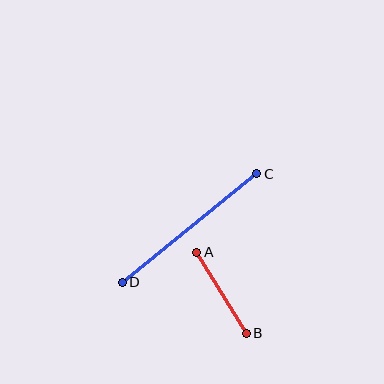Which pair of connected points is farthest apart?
Points C and D are farthest apart.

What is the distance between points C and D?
The distance is approximately 173 pixels.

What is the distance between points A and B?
The distance is approximately 95 pixels.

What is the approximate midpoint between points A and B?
The midpoint is at approximately (221, 293) pixels.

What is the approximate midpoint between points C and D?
The midpoint is at approximately (190, 228) pixels.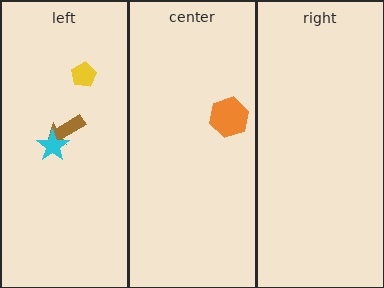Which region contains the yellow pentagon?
The left region.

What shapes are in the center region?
The orange hexagon.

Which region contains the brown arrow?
The left region.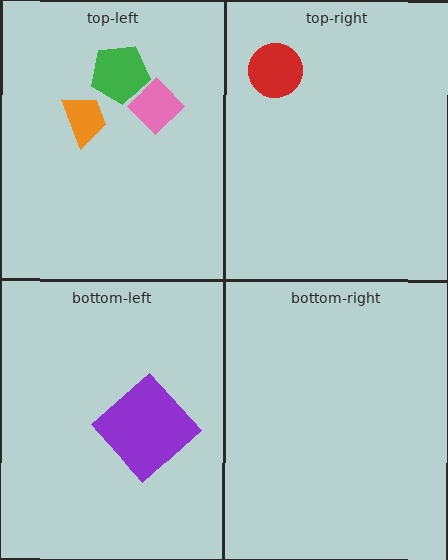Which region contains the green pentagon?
The top-left region.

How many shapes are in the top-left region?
3.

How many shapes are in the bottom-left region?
1.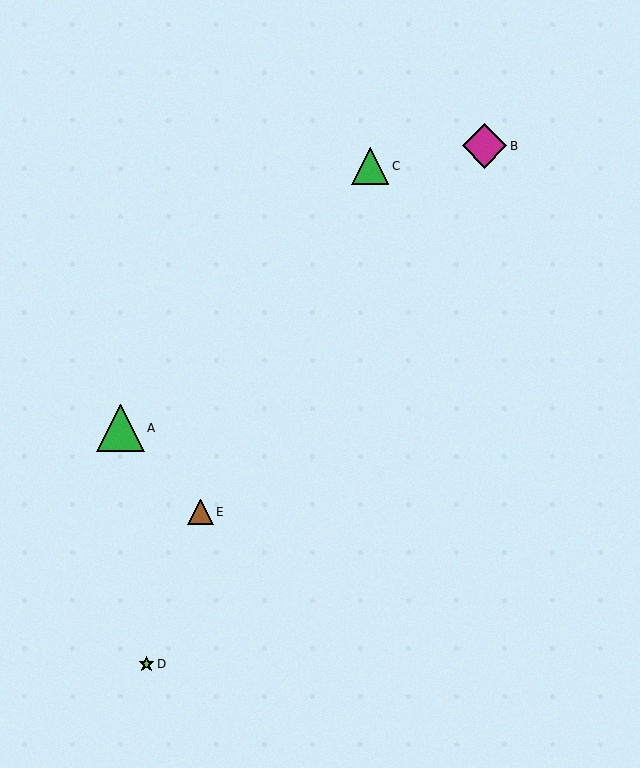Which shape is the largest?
The green triangle (labeled A) is the largest.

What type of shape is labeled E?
Shape E is a brown triangle.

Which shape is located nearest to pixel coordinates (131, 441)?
The green triangle (labeled A) at (120, 428) is nearest to that location.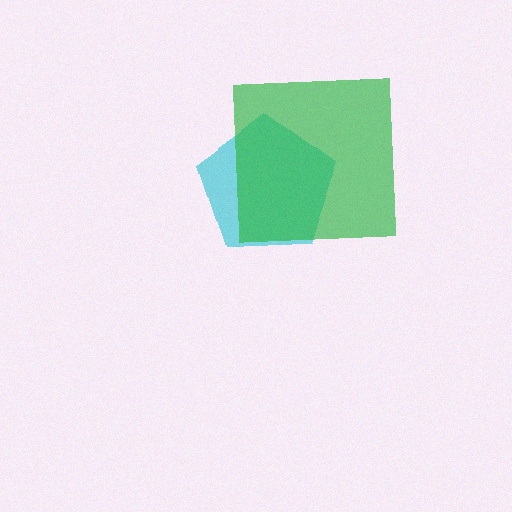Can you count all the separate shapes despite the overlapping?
Yes, there are 2 separate shapes.